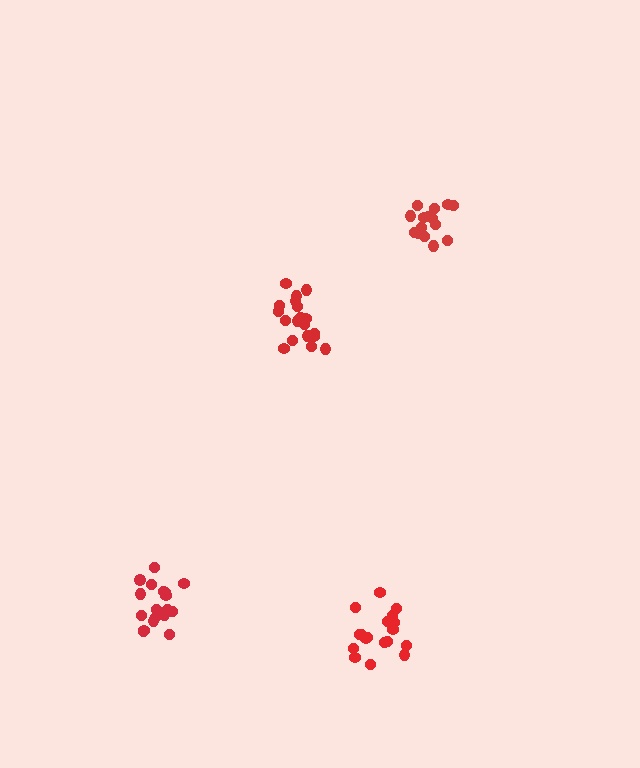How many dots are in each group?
Group 1: 15 dots, Group 2: 18 dots, Group 3: 19 dots, Group 4: 18 dots (70 total).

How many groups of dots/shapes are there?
There are 4 groups.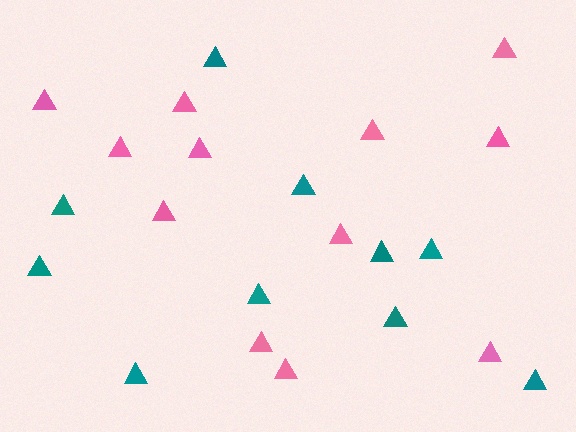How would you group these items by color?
There are 2 groups: one group of pink triangles (12) and one group of teal triangles (10).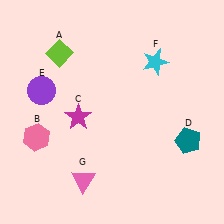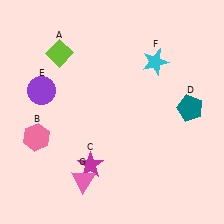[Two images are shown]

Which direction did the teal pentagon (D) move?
The teal pentagon (D) moved up.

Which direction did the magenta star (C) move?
The magenta star (C) moved down.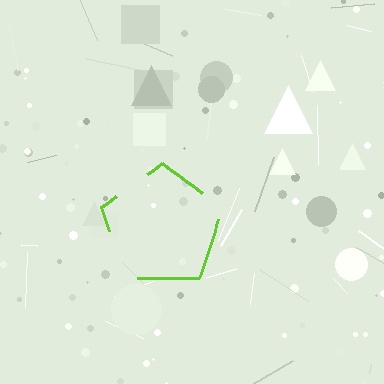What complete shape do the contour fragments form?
The contour fragments form a pentagon.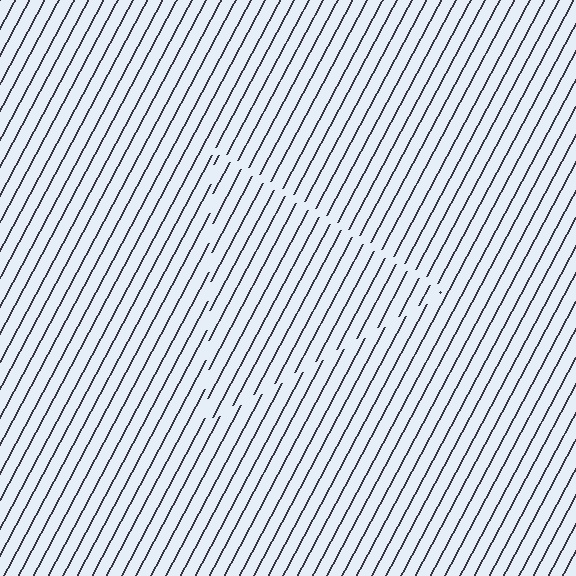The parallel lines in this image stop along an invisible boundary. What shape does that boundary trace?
An illusory triangle. The interior of the shape contains the same grating, shifted by half a period — the contour is defined by the phase discontinuity where line-ends from the inner and outer gratings abut.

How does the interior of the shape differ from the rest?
The interior of the shape contains the same grating, shifted by half a period — the contour is defined by the phase discontinuity where line-ends from the inner and outer gratings abut.